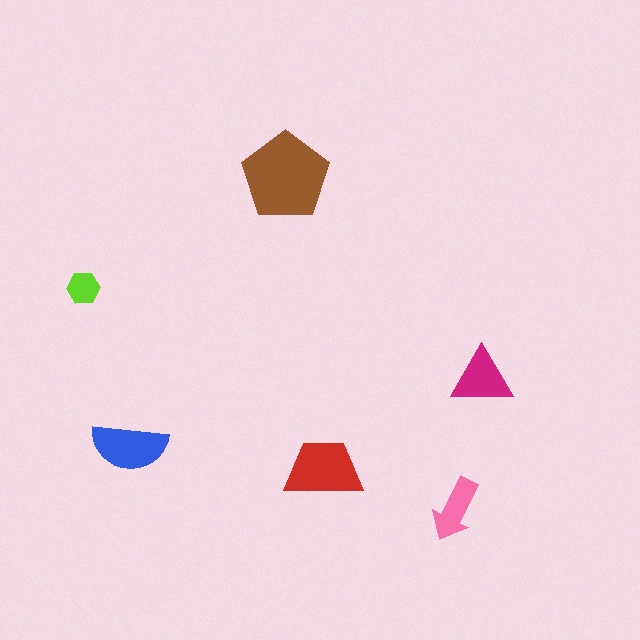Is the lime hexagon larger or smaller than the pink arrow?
Smaller.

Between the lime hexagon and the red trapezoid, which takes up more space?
The red trapezoid.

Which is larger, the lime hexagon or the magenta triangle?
The magenta triangle.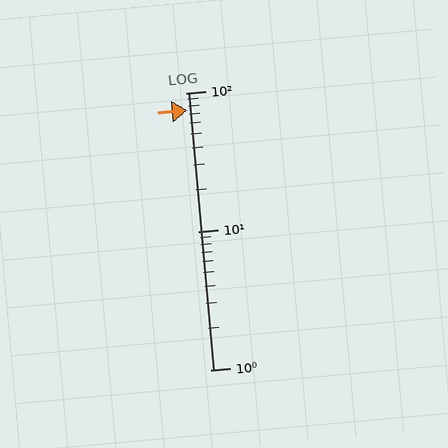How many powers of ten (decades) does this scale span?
The scale spans 2 decades, from 1 to 100.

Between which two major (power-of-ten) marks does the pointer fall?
The pointer is between 10 and 100.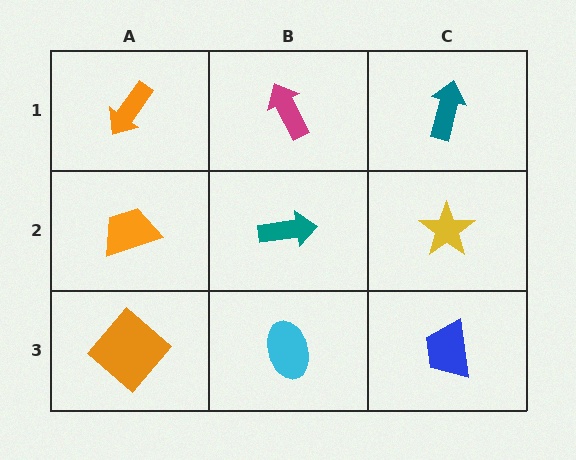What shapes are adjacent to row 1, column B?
A teal arrow (row 2, column B), an orange arrow (row 1, column A), a teal arrow (row 1, column C).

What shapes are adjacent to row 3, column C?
A yellow star (row 2, column C), a cyan ellipse (row 3, column B).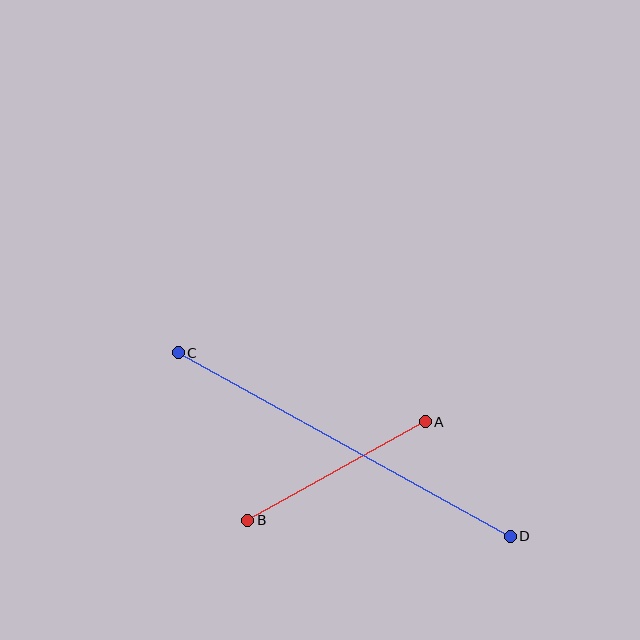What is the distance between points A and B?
The distance is approximately 203 pixels.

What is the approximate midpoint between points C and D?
The midpoint is at approximately (344, 445) pixels.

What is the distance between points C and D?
The distance is approximately 379 pixels.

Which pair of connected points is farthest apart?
Points C and D are farthest apart.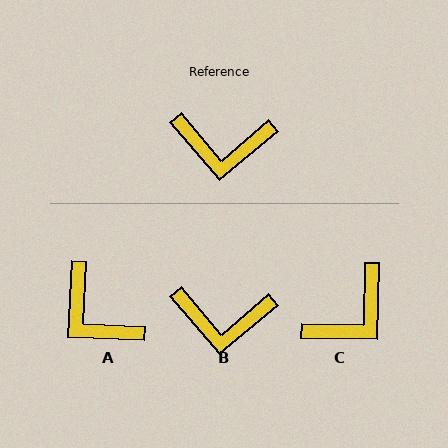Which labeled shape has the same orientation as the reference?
B.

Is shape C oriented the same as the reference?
No, it is off by about 49 degrees.